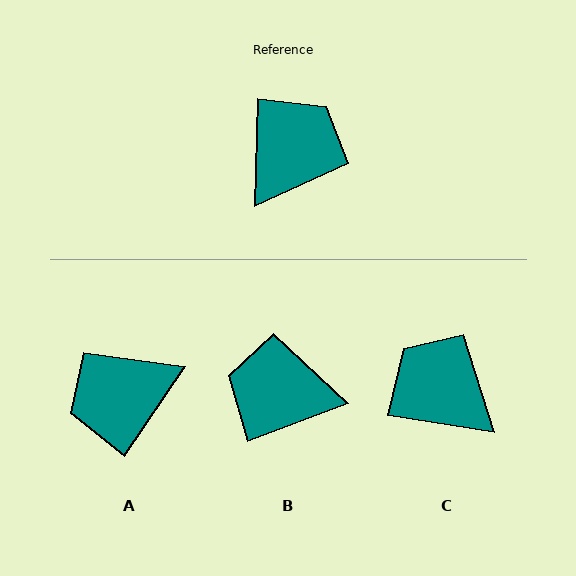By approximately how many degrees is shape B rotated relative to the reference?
Approximately 112 degrees counter-clockwise.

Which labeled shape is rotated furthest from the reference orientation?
A, about 148 degrees away.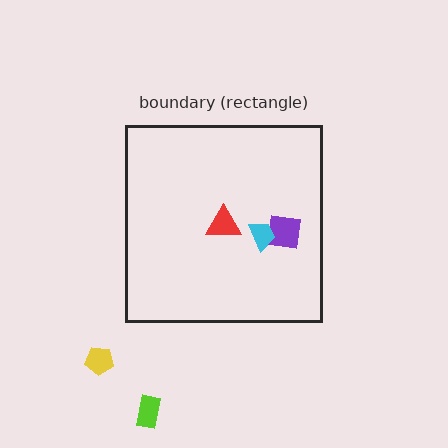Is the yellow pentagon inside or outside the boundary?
Outside.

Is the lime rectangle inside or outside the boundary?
Outside.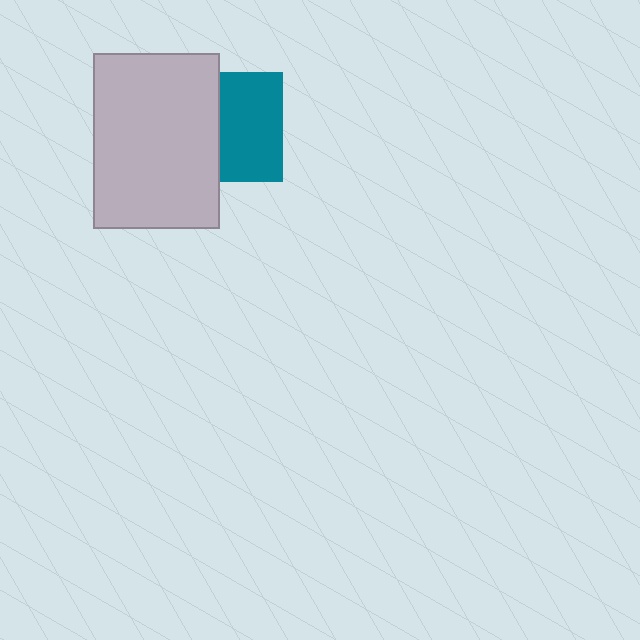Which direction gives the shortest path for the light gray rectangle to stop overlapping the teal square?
Moving left gives the shortest separation.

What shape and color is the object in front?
The object in front is a light gray rectangle.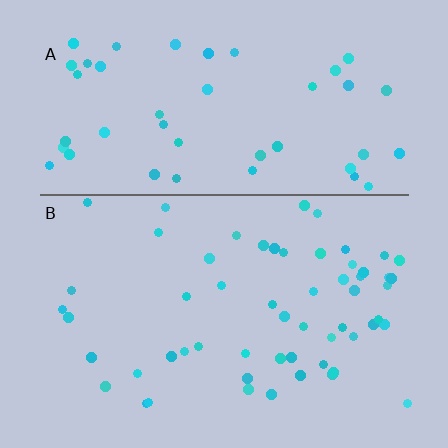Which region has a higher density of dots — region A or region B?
B (the bottom).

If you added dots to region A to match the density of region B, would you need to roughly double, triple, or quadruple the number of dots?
Approximately double.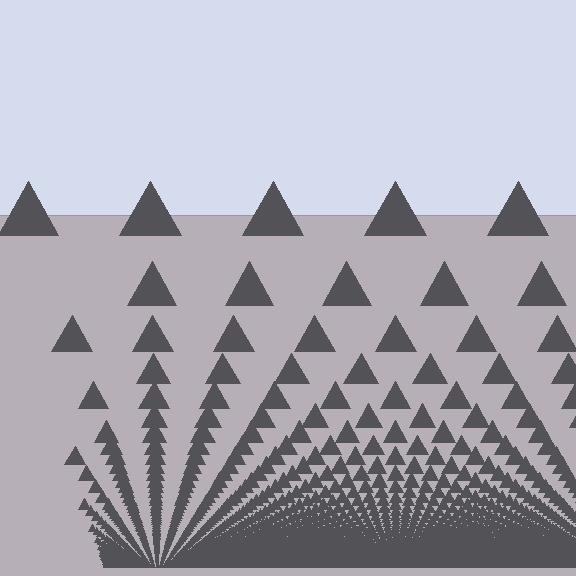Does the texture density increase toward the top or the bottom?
Density increases toward the bottom.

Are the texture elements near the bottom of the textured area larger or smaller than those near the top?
Smaller. The gradient is inverted — elements near the bottom are smaller and denser.